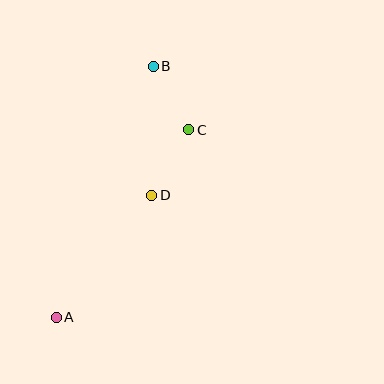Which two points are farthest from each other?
Points A and B are farthest from each other.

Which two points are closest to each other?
Points B and C are closest to each other.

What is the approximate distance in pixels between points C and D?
The distance between C and D is approximately 75 pixels.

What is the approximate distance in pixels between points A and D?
The distance between A and D is approximately 155 pixels.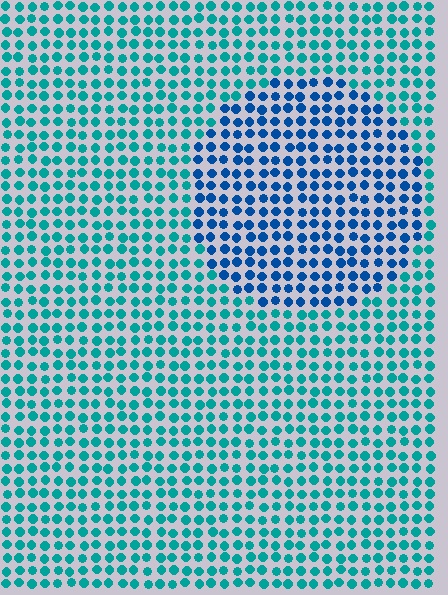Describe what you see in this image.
The image is filled with small teal elements in a uniform arrangement. A circle-shaped region is visible where the elements are tinted to a slightly different hue, forming a subtle color boundary.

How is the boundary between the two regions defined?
The boundary is defined purely by a slight shift in hue (about 35 degrees). Spacing, size, and orientation are identical on both sides.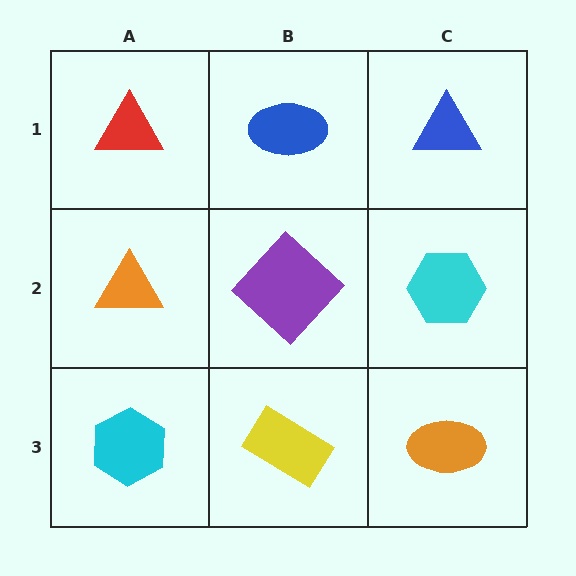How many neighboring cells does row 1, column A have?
2.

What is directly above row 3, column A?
An orange triangle.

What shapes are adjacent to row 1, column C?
A cyan hexagon (row 2, column C), a blue ellipse (row 1, column B).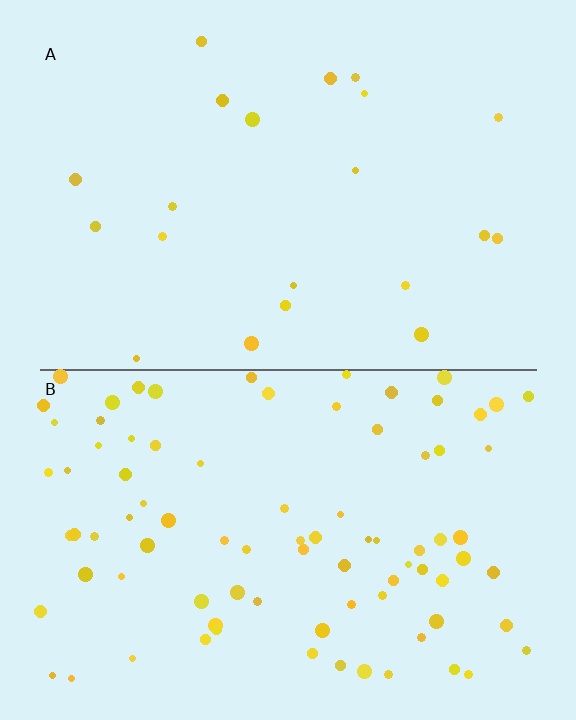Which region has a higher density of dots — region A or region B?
B (the bottom).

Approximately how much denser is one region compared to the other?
Approximately 4.2× — region B over region A.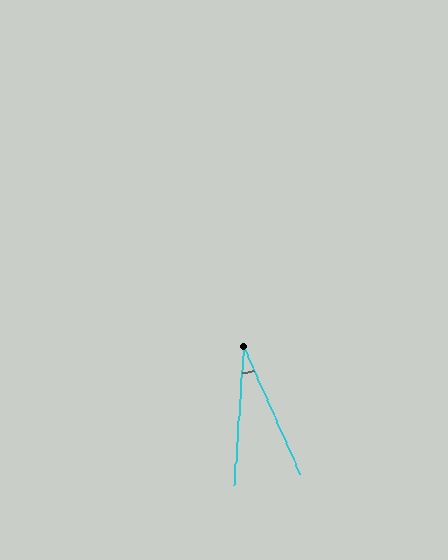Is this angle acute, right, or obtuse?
It is acute.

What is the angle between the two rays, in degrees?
Approximately 28 degrees.